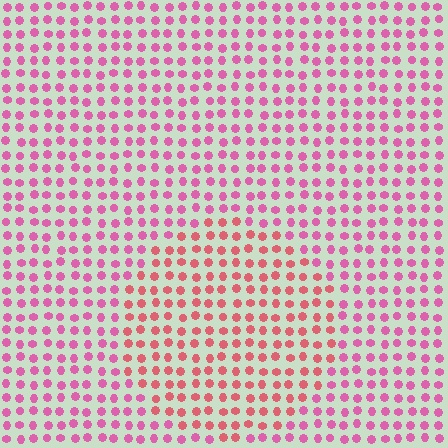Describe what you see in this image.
The image is filled with small pink elements in a uniform arrangement. A circle-shaped region is visible where the elements are tinted to a slightly different hue, forming a subtle color boundary.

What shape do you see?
I see a circle.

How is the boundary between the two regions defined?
The boundary is defined purely by a slight shift in hue (about 29 degrees). Spacing, size, and orientation are identical on both sides.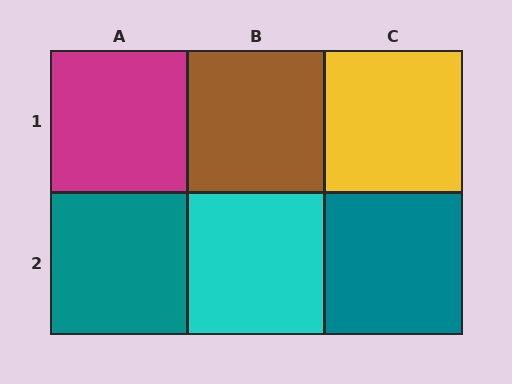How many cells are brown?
1 cell is brown.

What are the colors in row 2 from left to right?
Teal, cyan, teal.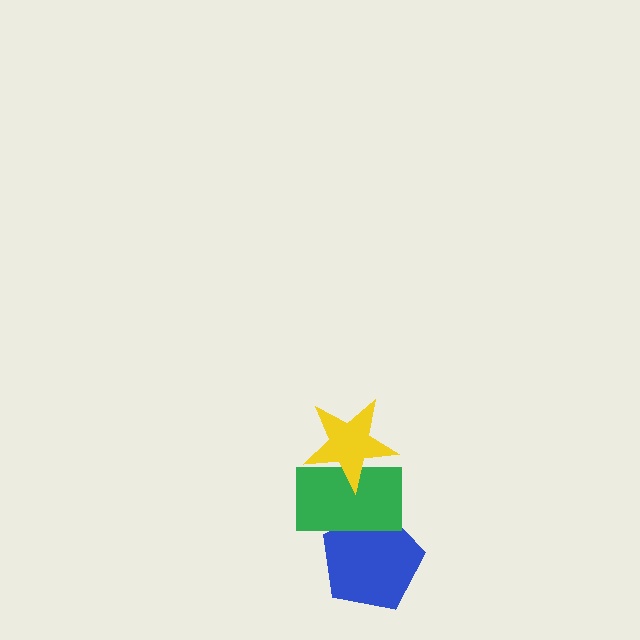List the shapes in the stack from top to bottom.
From top to bottom: the yellow star, the green rectangle, the blue pentagon.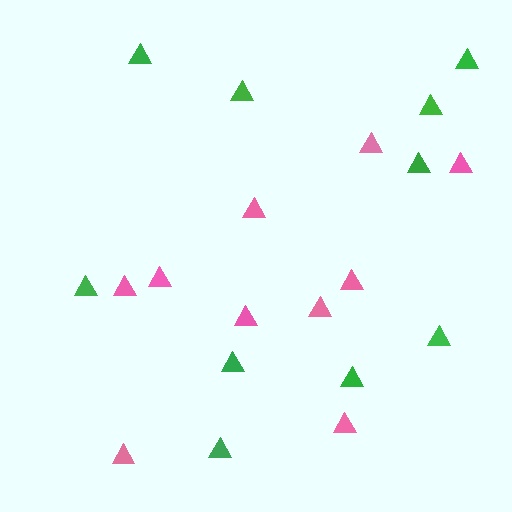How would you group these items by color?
There are 2 groups: one group of green triangles (10) and one group of pink triangles (10).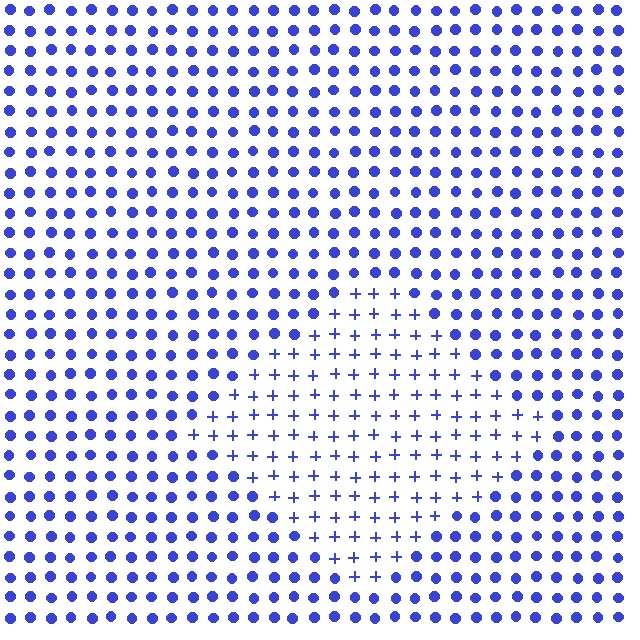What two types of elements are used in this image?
The image uses plus signs inside the diamond region and circles outside it.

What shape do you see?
I see a diamond.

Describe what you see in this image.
The image is filled with small blue elements arranged in a uniform grid. A diamond-shaped region contains plus signs, while the surrounding area contains circles. The boundary is defined purely by the change in element shape.